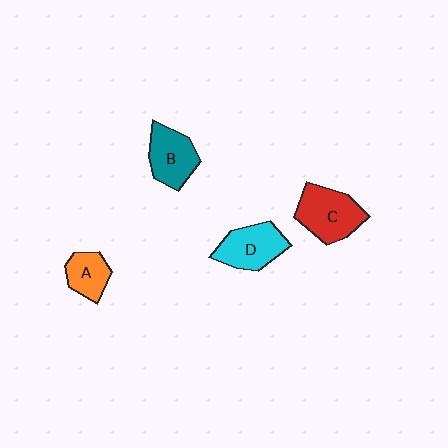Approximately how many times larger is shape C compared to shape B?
Approximately 1.2 times.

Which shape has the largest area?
Shape C (red).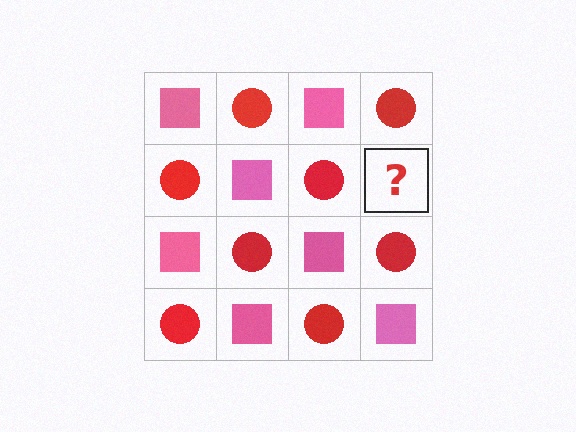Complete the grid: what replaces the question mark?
The question mark should be replaced with a pink square.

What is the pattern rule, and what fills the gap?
The rule is that it alternates pink square and red circle in a checkerboard pattern. The gap should be filled with a pink square.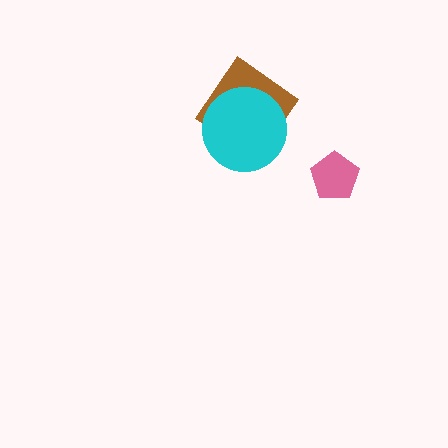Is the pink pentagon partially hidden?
No, no other shape covers it.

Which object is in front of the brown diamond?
The cyan circle is in front of the brown diamond.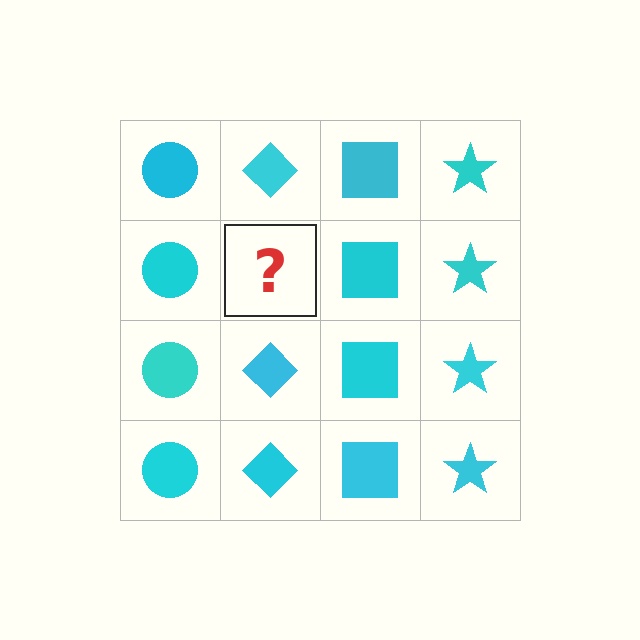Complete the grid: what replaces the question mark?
The question mark should be replaced with a cyan diamond.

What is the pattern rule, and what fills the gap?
The rule is that each column has a consistent shape. The gap should be filled with a cyan diamond.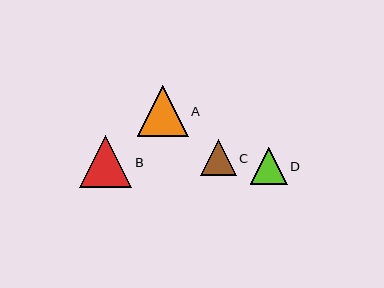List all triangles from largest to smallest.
From largest to smallest: B, A, D, C.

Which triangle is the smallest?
Triangle C is the smallest with a size of approximately 36 pixels.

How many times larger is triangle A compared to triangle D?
Triangle A is approximately 1.4 times the size of triangle D.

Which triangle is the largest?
Triangle B is the largest with a size of approximately 52 pixels.